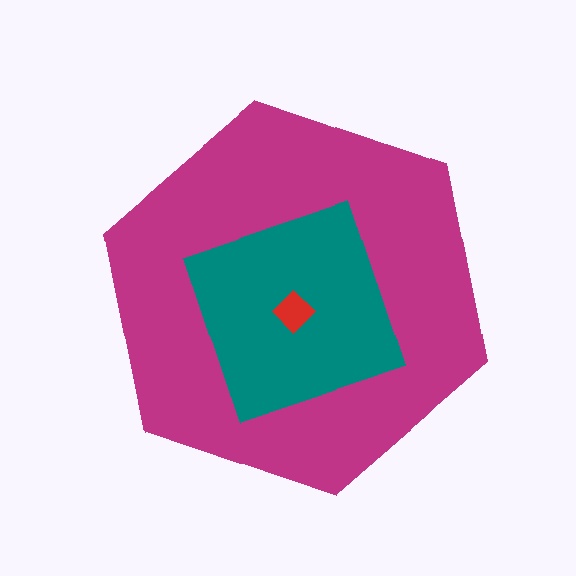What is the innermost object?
The red diamond.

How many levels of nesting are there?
3.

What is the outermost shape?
The magenta hexagon.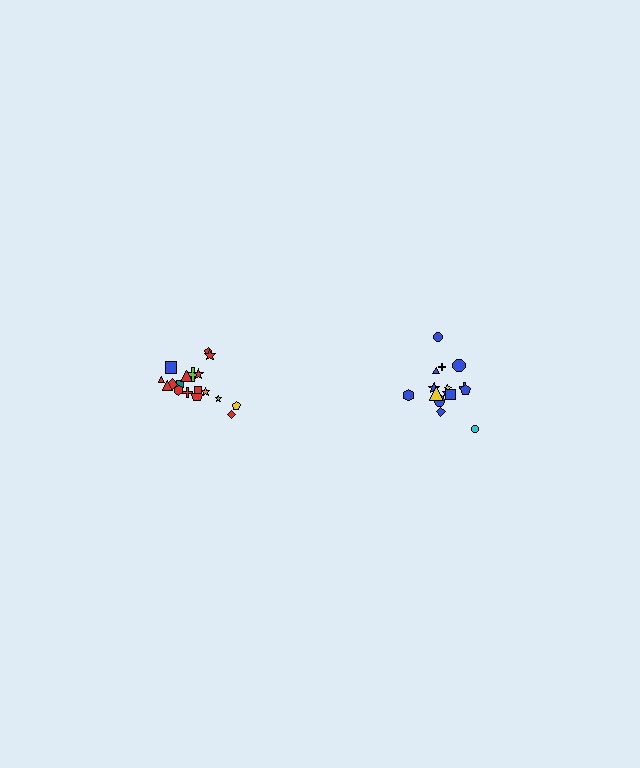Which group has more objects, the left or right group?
The left group.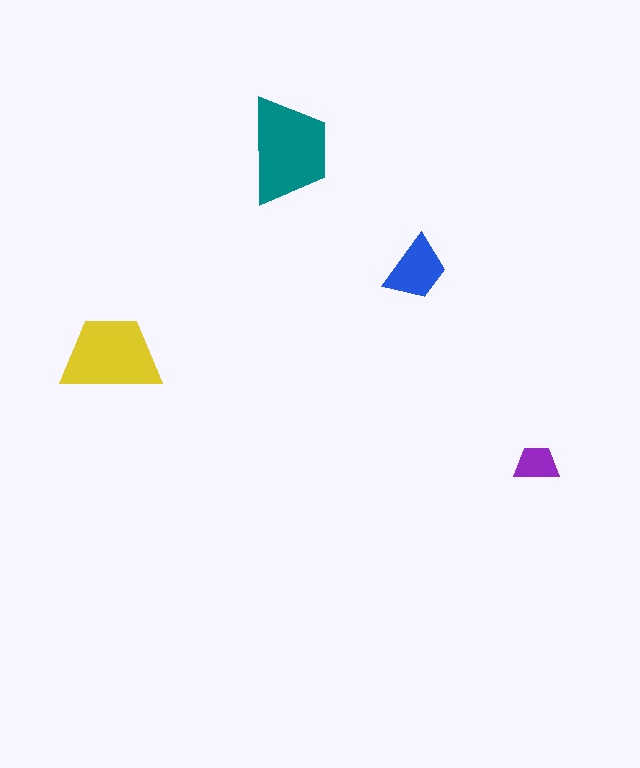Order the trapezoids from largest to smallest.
the teal one, the yellow one, the blue one, the purple one.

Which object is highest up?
The teal trapezoid is topmost.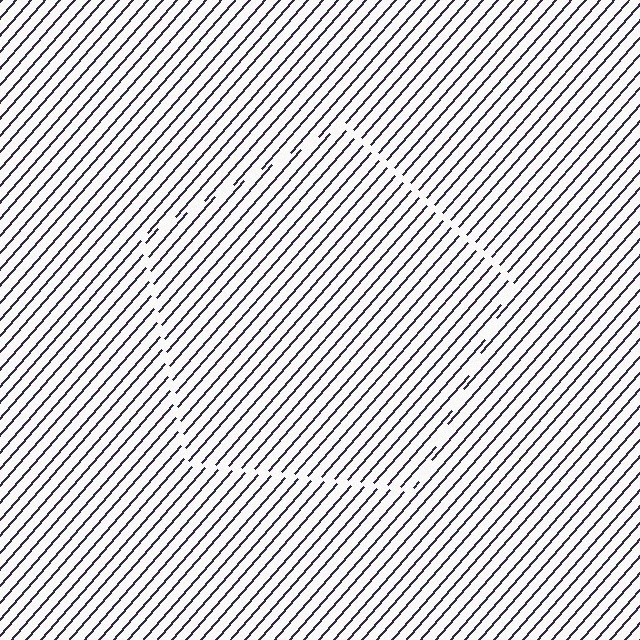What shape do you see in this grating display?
An illusory pentagon. The interior of the shape contains the same grating, shifted by half a period — the contour is defined by the phase discontinuity where line-ends from the inner and outer gratings abut.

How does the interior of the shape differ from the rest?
The interior of the shape contains the same grating, shifted by half a period — the contour is defined by the phase discontinuity where line-ends from the inner and outer gratings abut.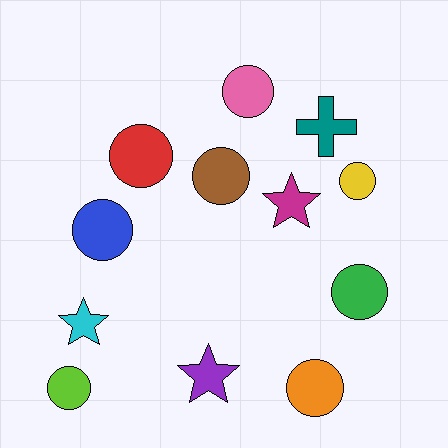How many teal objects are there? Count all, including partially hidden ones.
There is 1 teal object.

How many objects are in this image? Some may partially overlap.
There are 12 objects.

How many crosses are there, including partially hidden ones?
There is 1 cross.